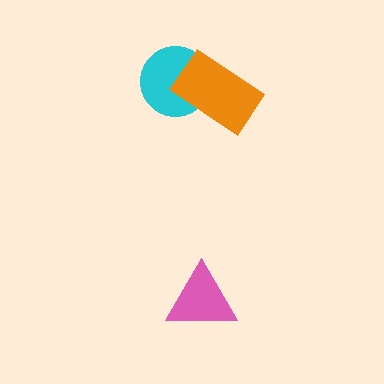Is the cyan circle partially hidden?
Yes, it is partially covered by another shape.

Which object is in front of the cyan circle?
The orange rectangle is in front of the cyan circle.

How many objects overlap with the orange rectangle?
1 object overlaps with the orange rectangle.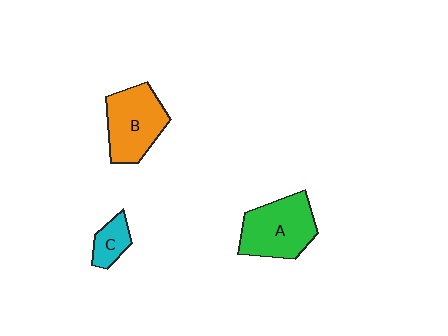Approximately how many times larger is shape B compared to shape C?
Approximately 2.6 times.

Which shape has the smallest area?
Shape C (cyan).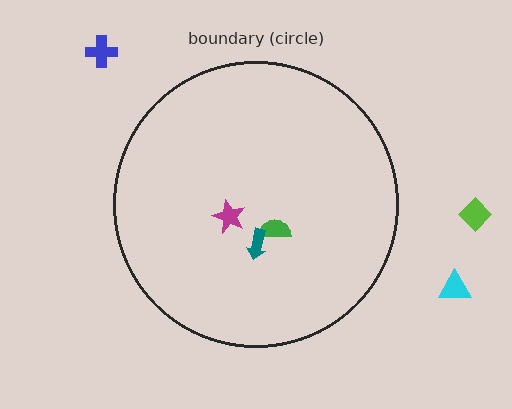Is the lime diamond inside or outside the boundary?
Outside.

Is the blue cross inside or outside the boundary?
Outside.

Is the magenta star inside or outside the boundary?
Inside.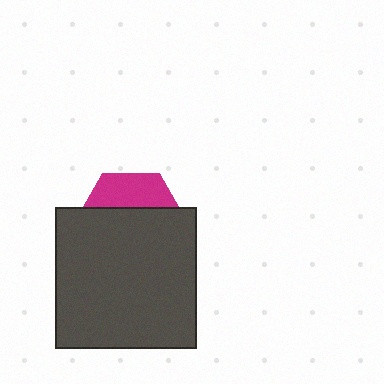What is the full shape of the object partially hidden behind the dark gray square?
The partially hidden object is a magenta hexagon.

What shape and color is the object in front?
The object in front is a dark gray square.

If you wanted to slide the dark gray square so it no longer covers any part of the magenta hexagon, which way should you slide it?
Slide it down — that is the most direct way to separate the two shapes.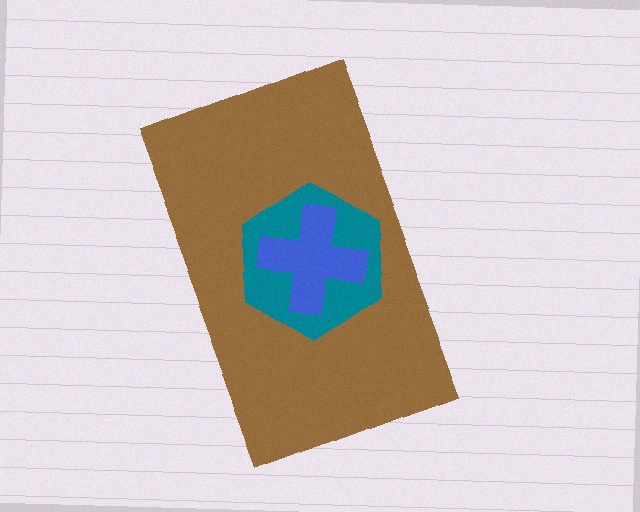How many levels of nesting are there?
3.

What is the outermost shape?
The brown rectangle.